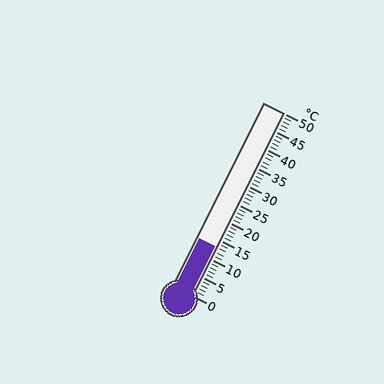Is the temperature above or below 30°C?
The temperature is below 30°C.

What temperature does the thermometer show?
The thermometer shows approximately 13°C.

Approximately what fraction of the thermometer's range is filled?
The thermometer is filled to approximately 25% of its range.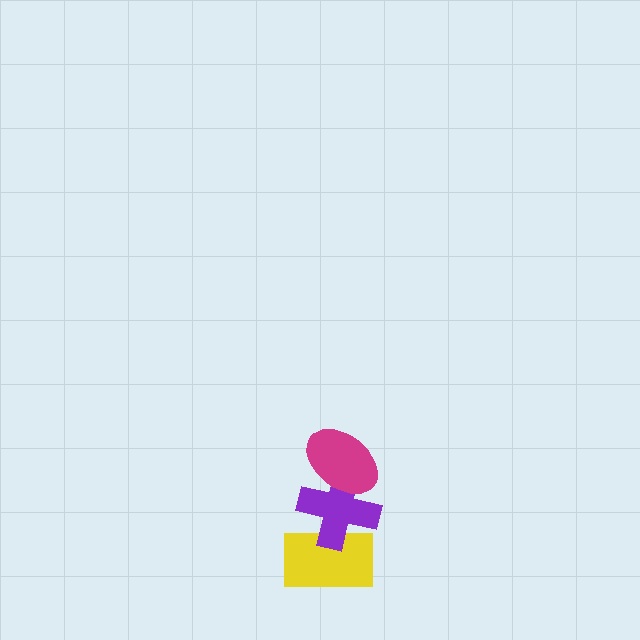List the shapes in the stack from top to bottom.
From top to bottom: the magenta ellipse, the purple cross, the yellow rectangle.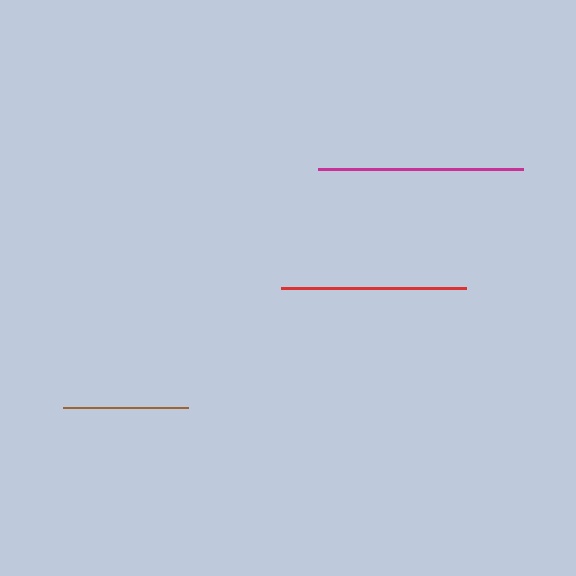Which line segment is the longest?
The magenta line is the longest at approximately 205 pixels.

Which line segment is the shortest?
The brown line is the shortest at approximately 125 pixels.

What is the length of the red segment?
The red segment is approximately 184 pixels long.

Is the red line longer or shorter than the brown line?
The red line is longer than the brown line.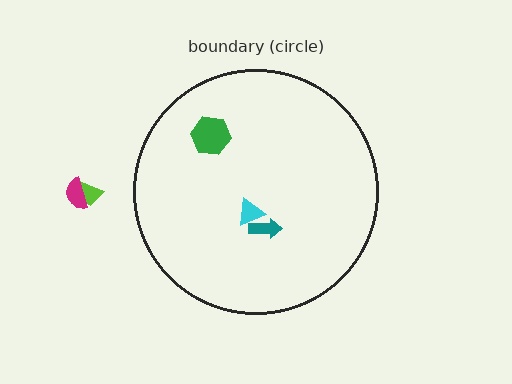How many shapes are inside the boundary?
3 inside, 2 outside.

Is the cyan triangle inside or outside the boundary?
Inside.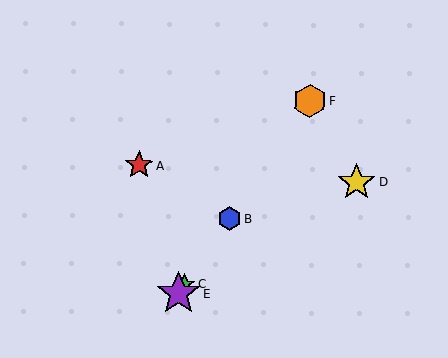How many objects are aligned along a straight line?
4 objects (B, C, E, F) are aligned along a straight line.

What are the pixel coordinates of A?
Object A is at (139, 165).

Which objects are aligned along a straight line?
Objects B, C, E, F are aligned along a straight line.